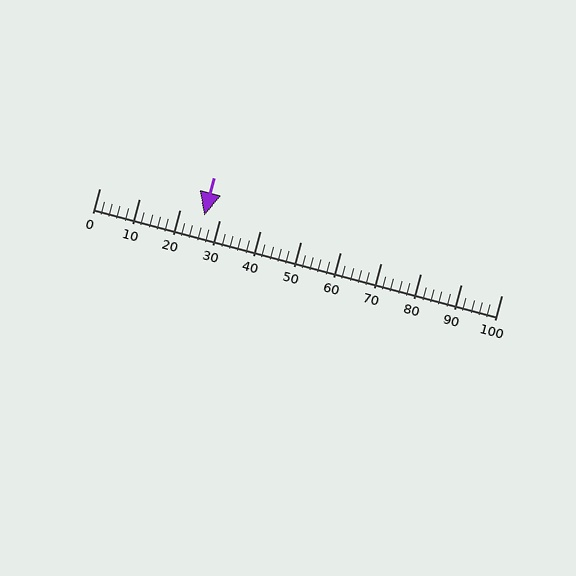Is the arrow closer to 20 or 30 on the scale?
The arrow is closer to 30.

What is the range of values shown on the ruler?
The ruler shows values from 0 to 100.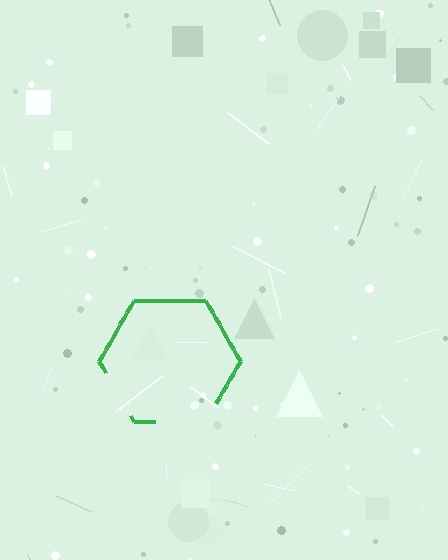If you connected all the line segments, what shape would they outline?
They would outline a hexagon.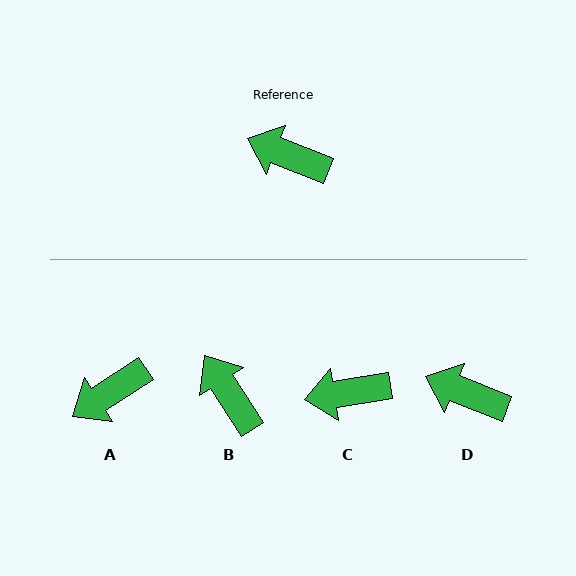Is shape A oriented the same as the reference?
No, it is off by about 55 degrees.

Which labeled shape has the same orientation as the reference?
D.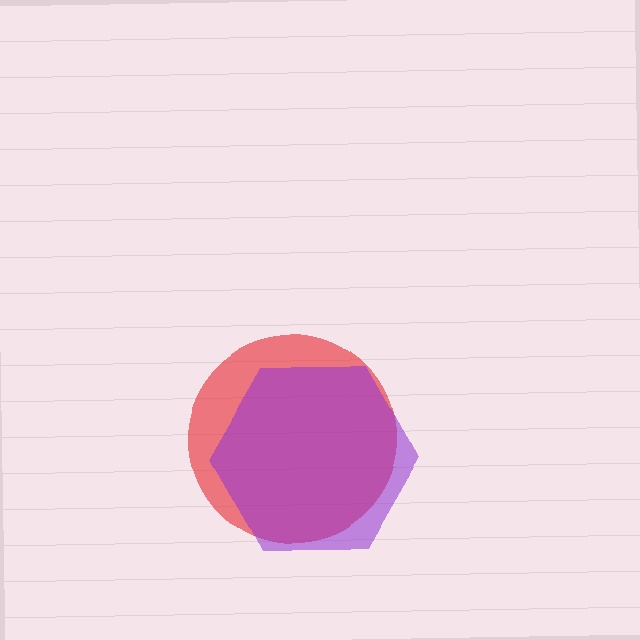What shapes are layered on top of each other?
The layered shapes are: a red circle, a purple hexagon.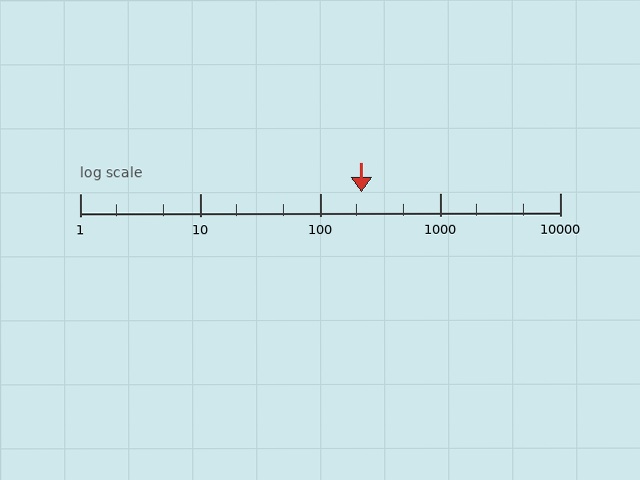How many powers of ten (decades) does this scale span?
The scale spans 4 decades, from 1 to 10000.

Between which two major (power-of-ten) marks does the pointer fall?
The pointer is between 100 and 1000.